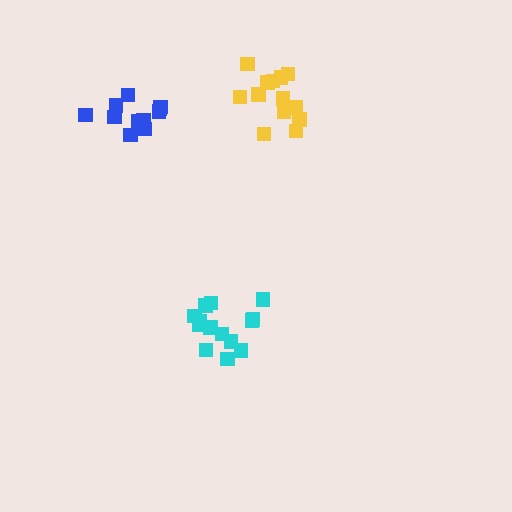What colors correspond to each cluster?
The clusters are colored: blue, cyan, yellow.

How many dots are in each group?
Group 1: 11 dots, Group 2: 14 dots, Group 3: 14 dots (39 total).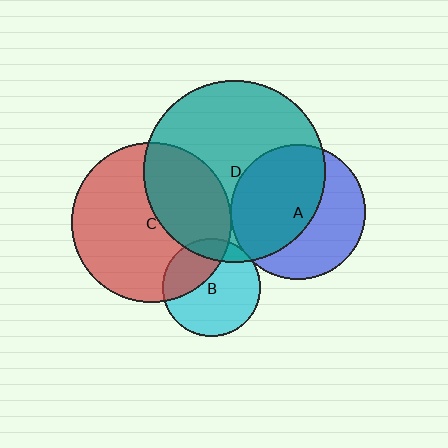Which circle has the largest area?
Circle D (teal).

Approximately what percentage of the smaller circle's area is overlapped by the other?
Approximately 55%.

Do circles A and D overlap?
Yes.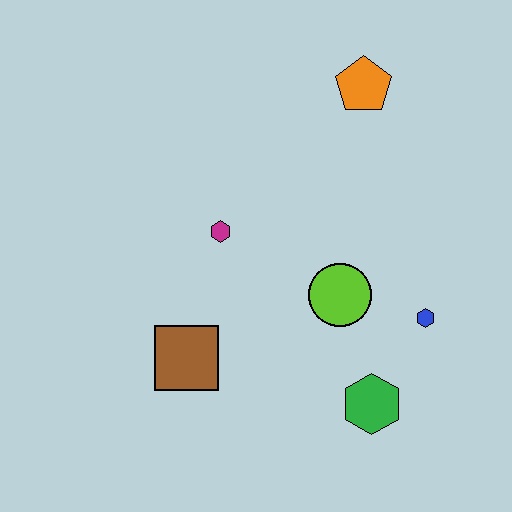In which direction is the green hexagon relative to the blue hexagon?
The green hexagon is below the blue hexagon.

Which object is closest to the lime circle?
The blue hexagon is closest to the lime circle.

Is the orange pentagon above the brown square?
Yes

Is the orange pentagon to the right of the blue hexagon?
No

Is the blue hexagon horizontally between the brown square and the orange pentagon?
No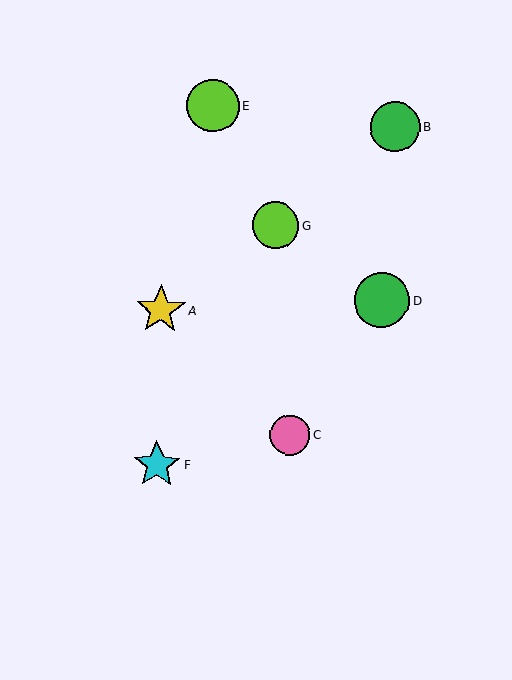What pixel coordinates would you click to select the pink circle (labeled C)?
Click at (290, 435) to select the pink circle C.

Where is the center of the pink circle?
The center of the pink circle is at (290, 435).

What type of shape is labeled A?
Shape A is a yellow star.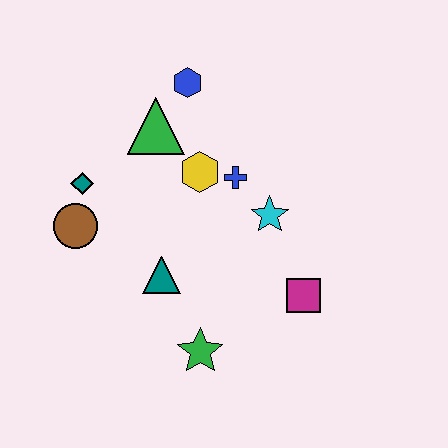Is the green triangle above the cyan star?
Yes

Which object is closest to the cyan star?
The blue cross is closest to the cyan star.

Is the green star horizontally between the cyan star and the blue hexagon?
Yes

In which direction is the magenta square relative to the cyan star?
The magenta square is below the cyan star.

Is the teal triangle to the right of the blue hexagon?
No